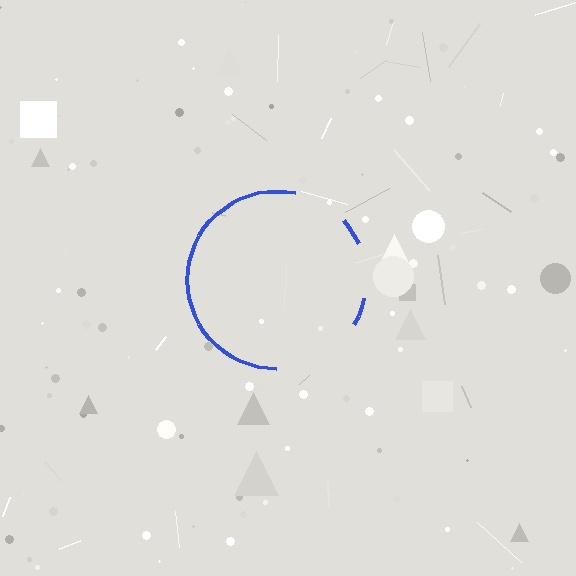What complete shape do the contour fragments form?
The contour fragments form a circle.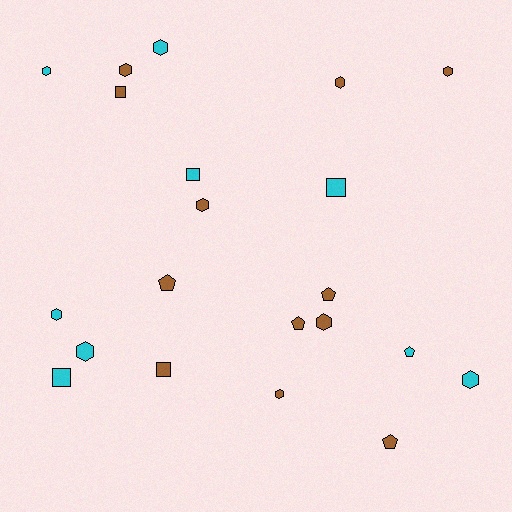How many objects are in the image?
There are 21 objects.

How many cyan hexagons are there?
There are 5 cyan hexagons.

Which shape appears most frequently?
Hexagon, with 11 objects.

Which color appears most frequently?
Brown, with 12 objects.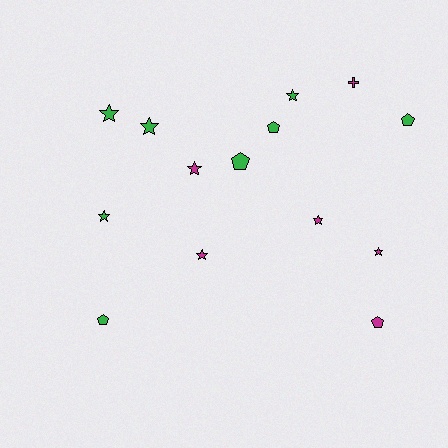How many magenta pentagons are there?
There is 1 magenta pentagon.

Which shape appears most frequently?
Star, with 8 objects.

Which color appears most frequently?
Green, with 8 objects.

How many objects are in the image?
There are 14 objects.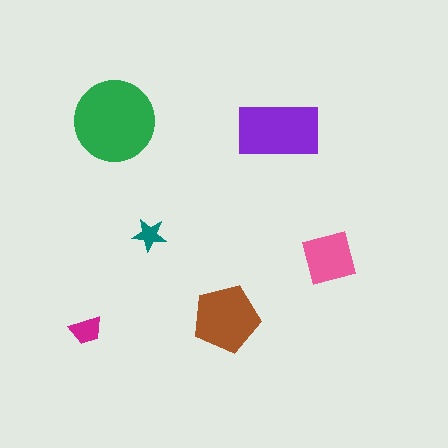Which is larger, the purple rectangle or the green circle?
The green circle.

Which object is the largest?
The green circle.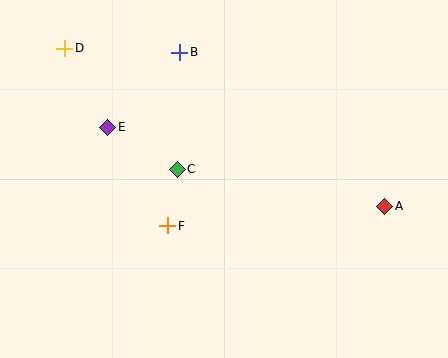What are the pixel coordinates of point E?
Point E is at (108, 127).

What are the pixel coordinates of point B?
Point B is at (180, 52).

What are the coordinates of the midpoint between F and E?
The midpoint between F and E is at (138, 176).